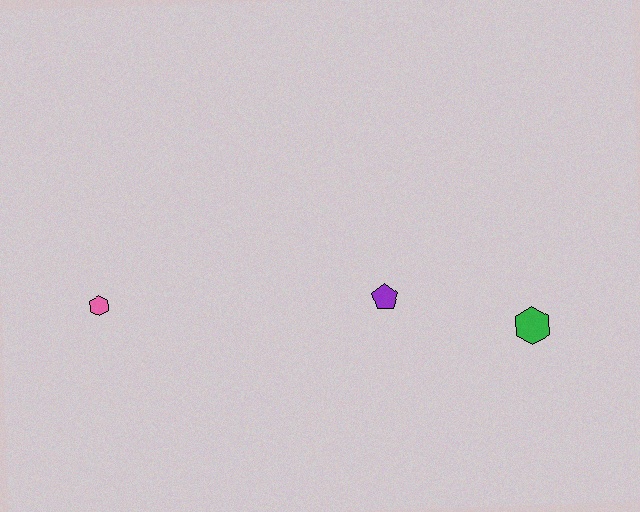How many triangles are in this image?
There are no triangles.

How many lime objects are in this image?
There are no lime objects.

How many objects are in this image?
There are 3 objects.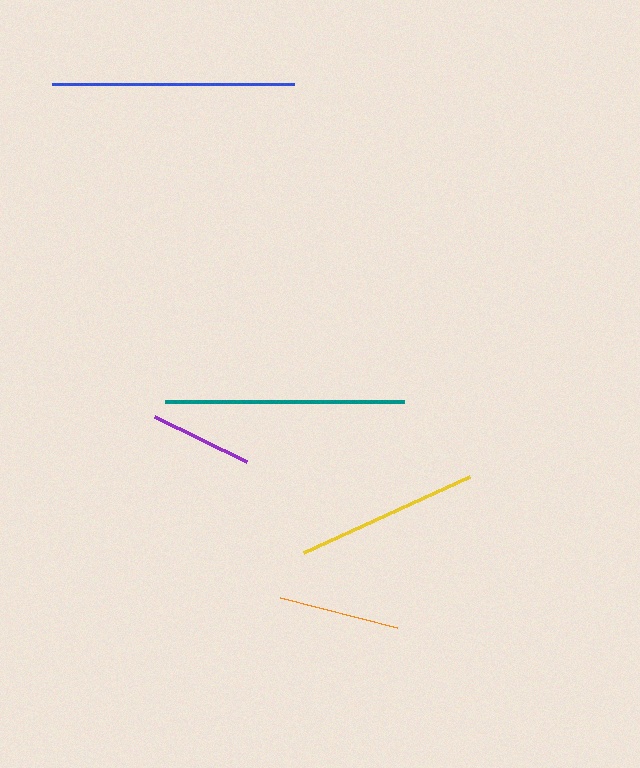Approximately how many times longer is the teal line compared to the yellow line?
The teal line is approximately 1.3 times the length of the yellow line.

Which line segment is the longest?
The blue line is the longest at approximately 243 pixels.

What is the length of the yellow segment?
The yellow segment is approximately 183 pixels long.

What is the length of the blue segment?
The blue segment is approximately 243 pixels long.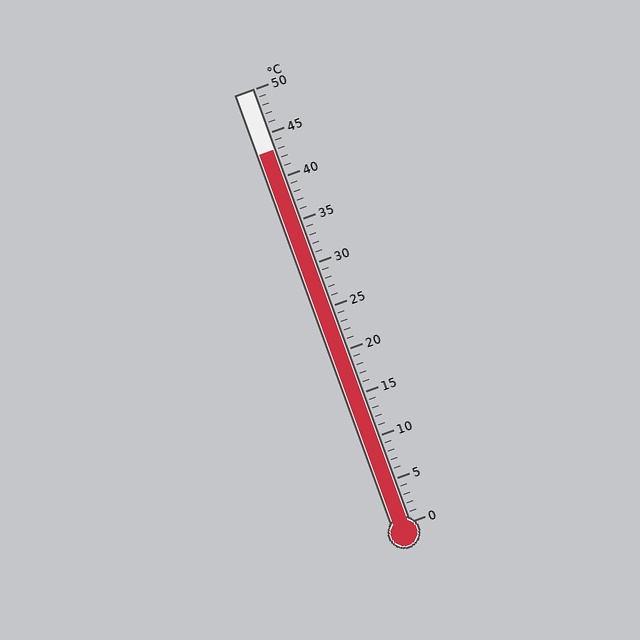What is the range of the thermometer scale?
The thermometer scale ranges from 0°C to 50°C.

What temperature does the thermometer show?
The thermometer shows approximately 43°C.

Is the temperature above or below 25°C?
The temperature is above 25°C.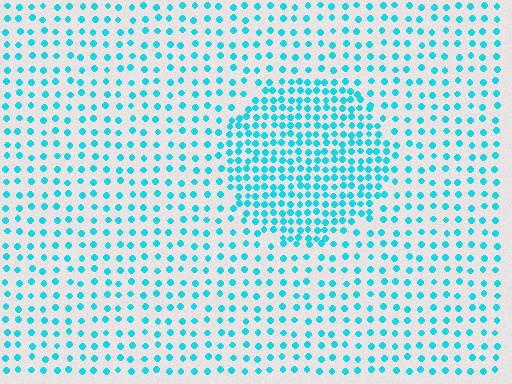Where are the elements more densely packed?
The elements are more densely packed inside the circle boundary.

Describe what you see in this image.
The image contains small cyan elements arranged at two different densities. A circle-shaped region is visible where the elements are more densely packed than the surrounding area.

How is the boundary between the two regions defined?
The boundary is defined by a change in element density (approximately 2.1x ratio). All elements are the same color, size, and shape.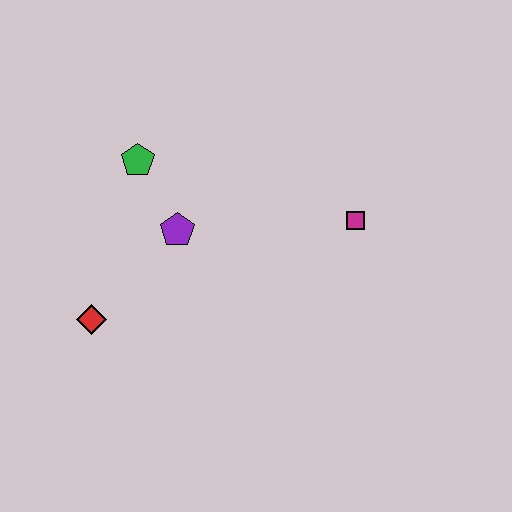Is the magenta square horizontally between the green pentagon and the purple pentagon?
No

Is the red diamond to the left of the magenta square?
Yes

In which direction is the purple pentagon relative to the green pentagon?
The purple pentagon is below the green pentagon.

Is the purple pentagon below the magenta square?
Yes